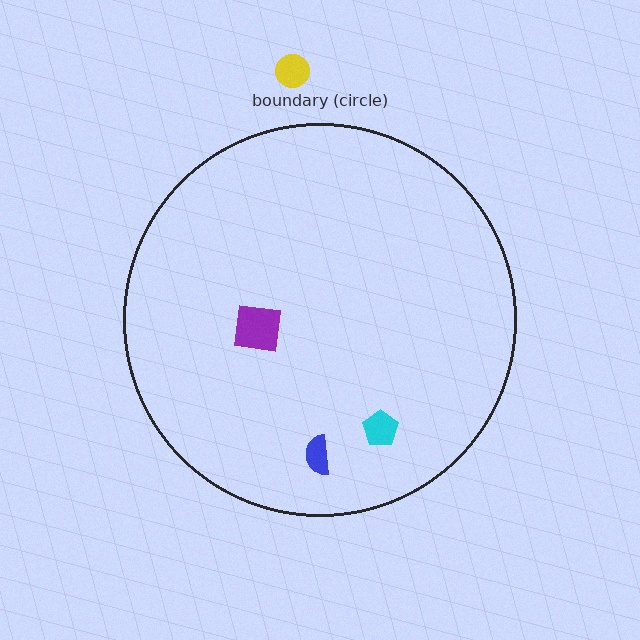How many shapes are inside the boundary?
3 inside, 1 outside.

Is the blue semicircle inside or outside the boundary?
Inside.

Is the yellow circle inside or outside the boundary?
Outside.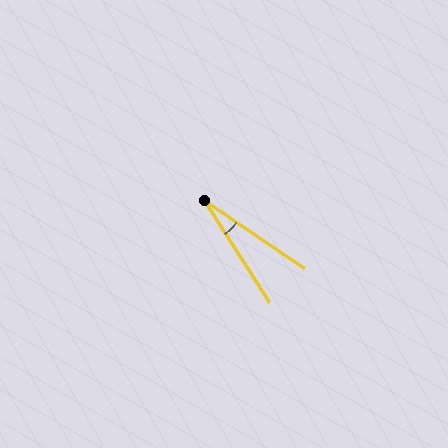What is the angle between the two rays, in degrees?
Approximately 23 degrees.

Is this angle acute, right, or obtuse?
It is acute.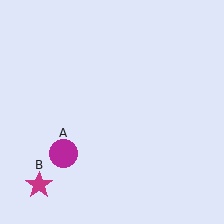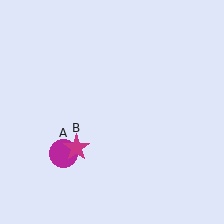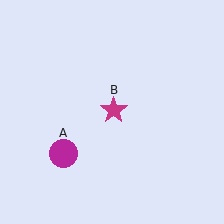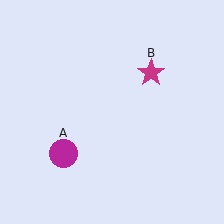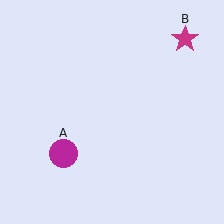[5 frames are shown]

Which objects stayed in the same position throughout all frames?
Magenta circle (object A) remained stationary.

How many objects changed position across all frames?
1 object changed position: magenta star (object B).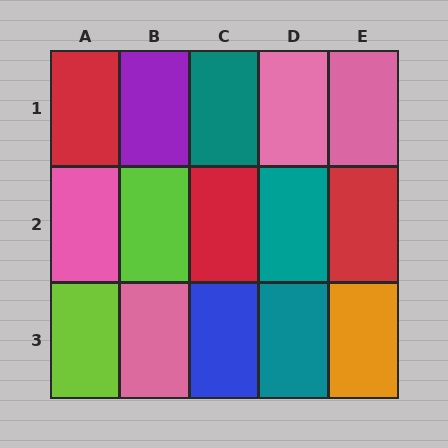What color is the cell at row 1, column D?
Pink.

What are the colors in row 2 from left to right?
Pink, lime, red, teal, red.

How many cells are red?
3 cells are red.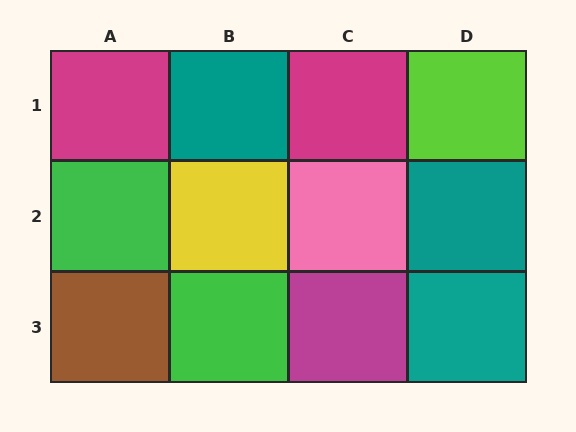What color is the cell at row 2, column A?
Green.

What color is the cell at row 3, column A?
Brown.